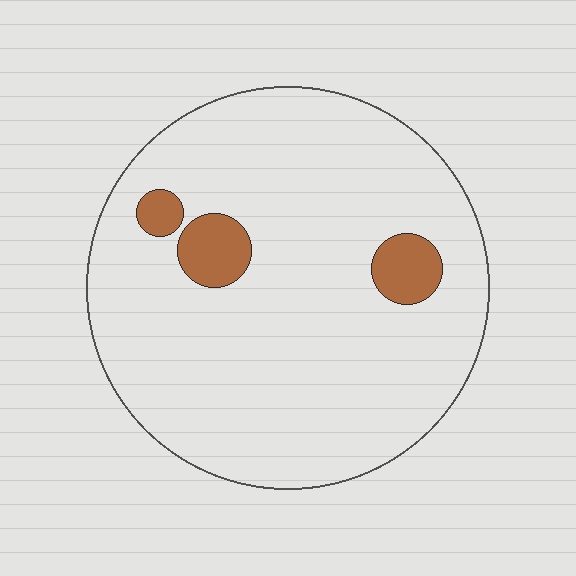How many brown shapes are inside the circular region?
3.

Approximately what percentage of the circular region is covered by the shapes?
Approximately 10%.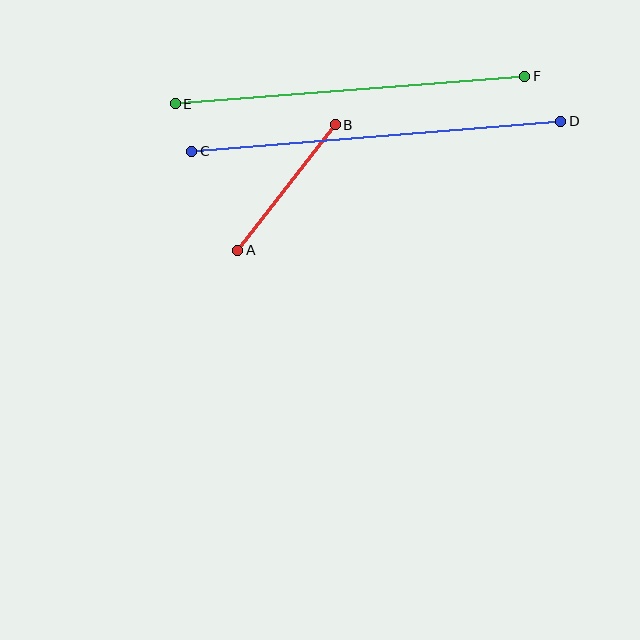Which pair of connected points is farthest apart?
Points C and D are farthest apart.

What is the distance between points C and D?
The distance is approximately 370 pixels.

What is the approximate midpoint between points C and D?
The midpoint is at approximately (376, 136) pixels.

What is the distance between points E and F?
The distance is approximately 350 pixels.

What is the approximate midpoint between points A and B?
The midpoint is at approximately (287, 187) pixels.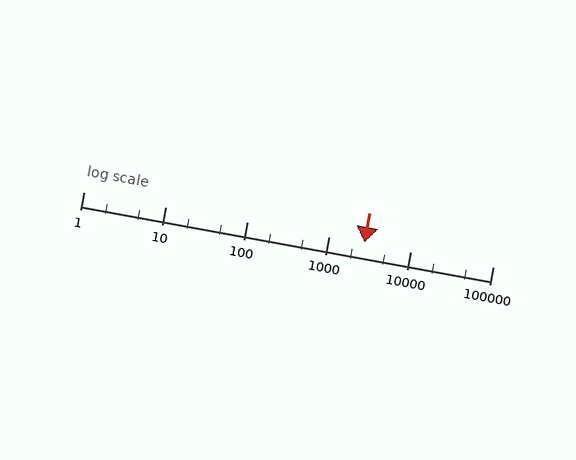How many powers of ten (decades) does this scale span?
The scale spans 5 decades, from 1 to 100000.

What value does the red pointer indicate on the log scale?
The pointer indicates approximately 2700.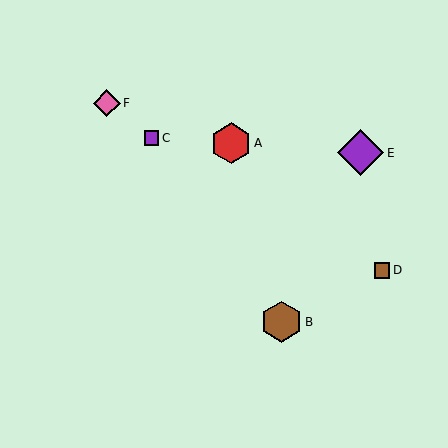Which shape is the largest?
The purple diamond (labeled E) is the largest.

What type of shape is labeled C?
Shape C is a purple square.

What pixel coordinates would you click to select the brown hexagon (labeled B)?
Click at (282, 322) to select the brown hexagon B.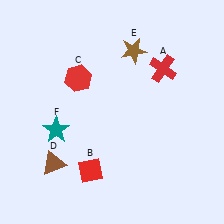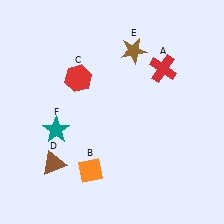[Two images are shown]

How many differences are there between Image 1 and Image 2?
There is 1 difference between the two images.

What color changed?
The diamond (B) changed from red in Image 1 to orange in Image 2.